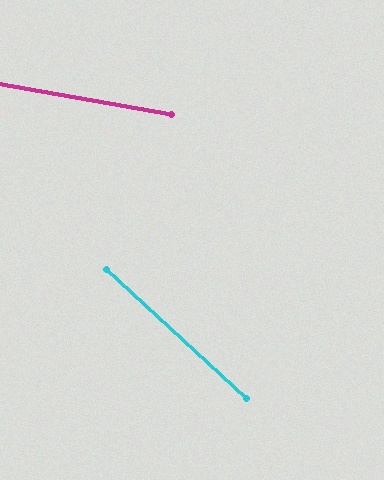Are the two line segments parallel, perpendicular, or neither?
Neither parallel nor perpendicular — they differ by about 33°.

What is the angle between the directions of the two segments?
Approximately 33 degrees.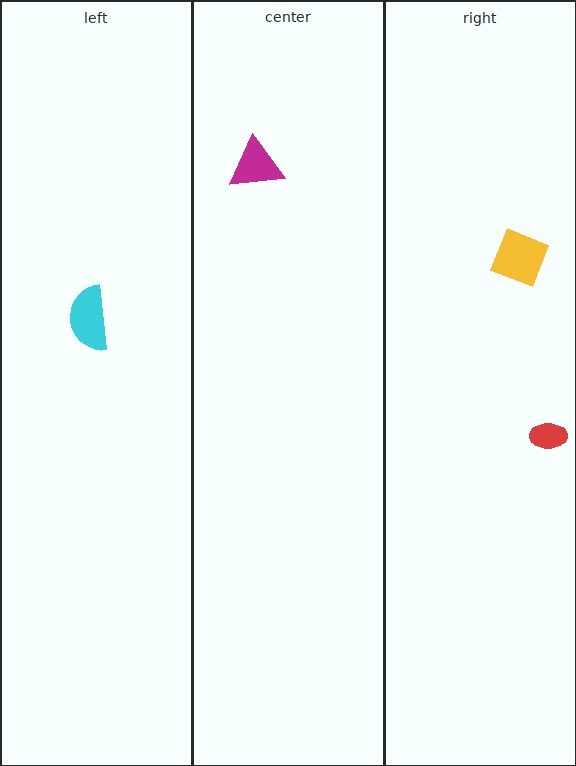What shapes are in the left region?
The cyan semicircle.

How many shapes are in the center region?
1.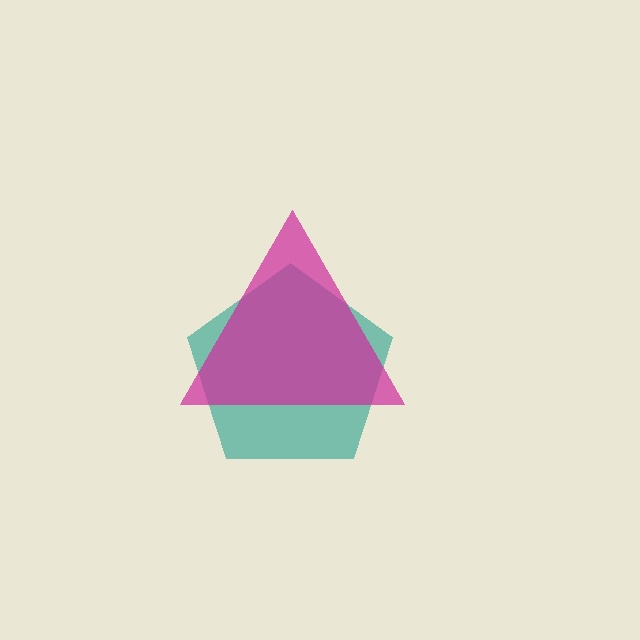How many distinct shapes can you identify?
There are 2 distinct shapes: a teal pentagon, a magenta triangle.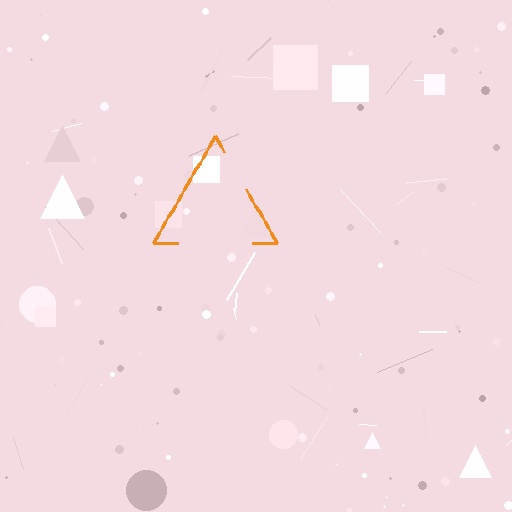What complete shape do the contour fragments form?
The contour fragments form a triangle.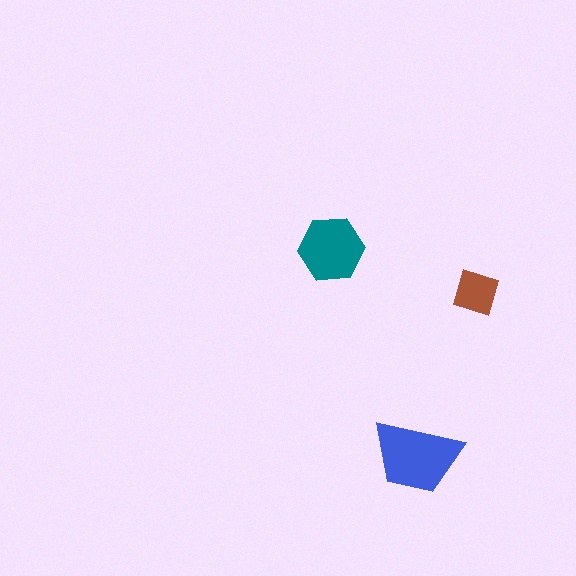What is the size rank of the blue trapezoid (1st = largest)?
1st.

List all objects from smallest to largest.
The brown square, the teal hexagon, the blue trapezoid.